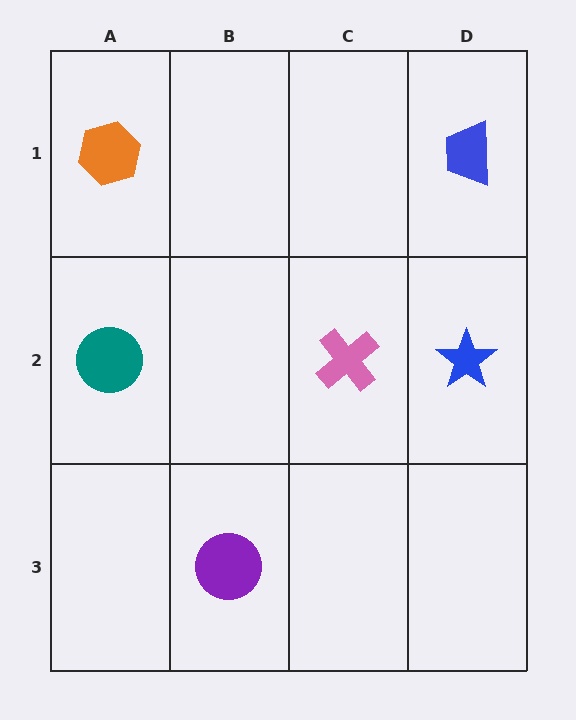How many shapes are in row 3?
1 shape.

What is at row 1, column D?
A blue trapezoid.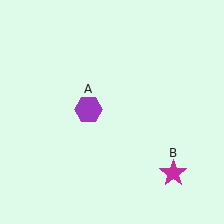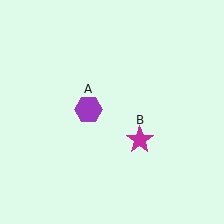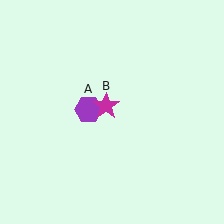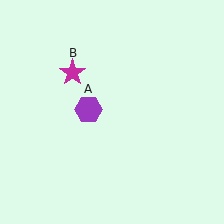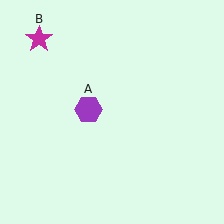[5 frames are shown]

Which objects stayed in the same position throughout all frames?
Purple hexagon (object A) remained stationary.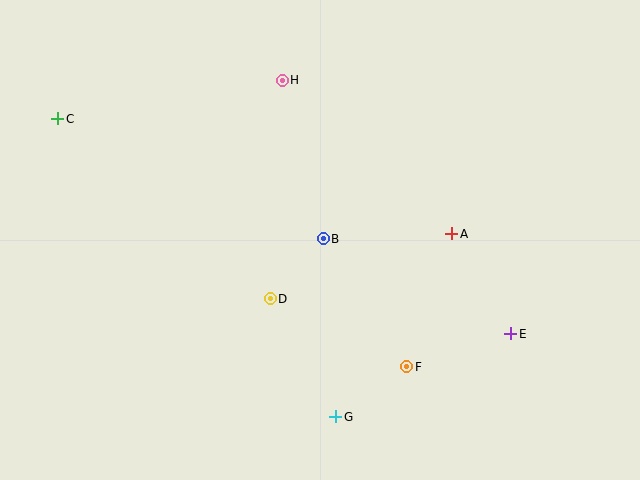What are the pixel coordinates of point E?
Point E is at (511, 334).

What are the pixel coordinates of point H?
Point H is at (282, 80).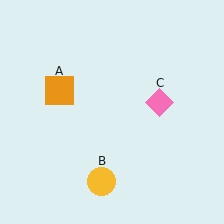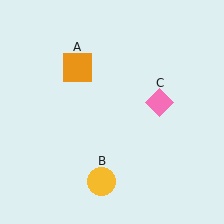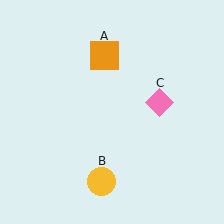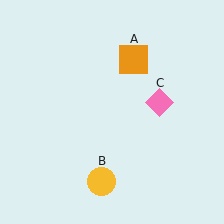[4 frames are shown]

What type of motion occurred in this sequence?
The orange square (object A) rotated clockwise around the center of the scene.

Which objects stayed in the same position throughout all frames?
Yellow circle (object B) and pink diamond (object C) remained stationary.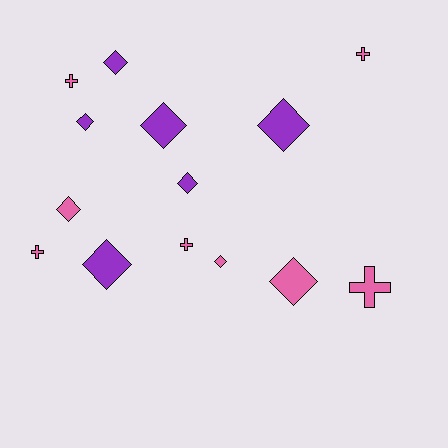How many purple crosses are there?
There are no purple crosses.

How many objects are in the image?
There are 14 objects.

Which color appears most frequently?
Pink, with 8 objects.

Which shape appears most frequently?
Diamond, with 9 objects.